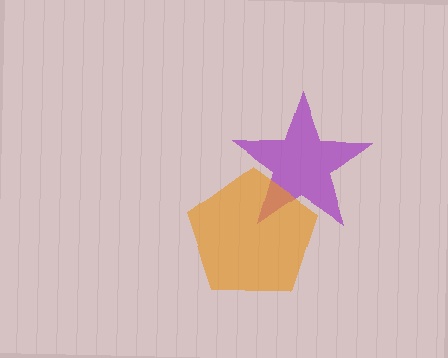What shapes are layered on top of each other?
The layered shapes are: a purple star, an orange pentagon.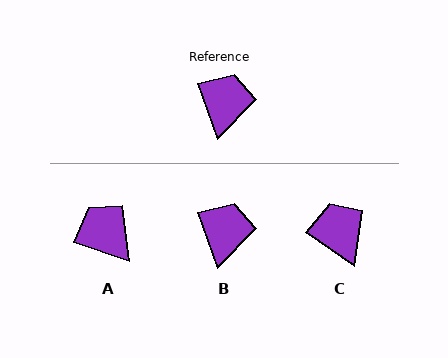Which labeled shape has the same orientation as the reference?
B.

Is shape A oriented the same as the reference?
No, it is off by about 51 degrees.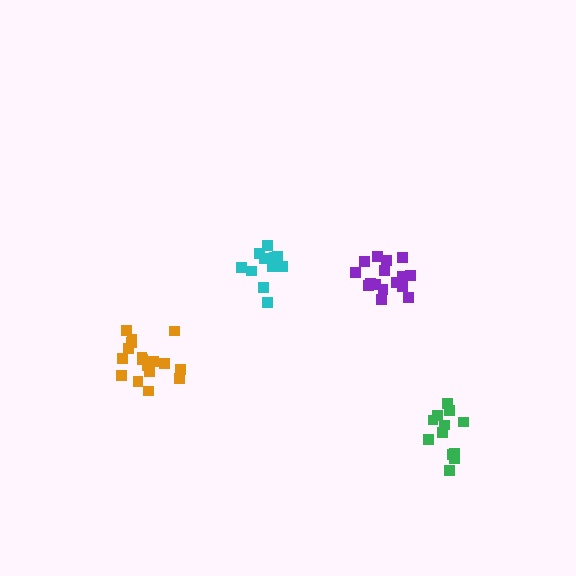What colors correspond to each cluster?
The clusters are colored: purple, orange, green, cyan.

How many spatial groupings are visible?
There are 4 spatial groupings.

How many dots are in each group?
Group 1: 16 dots, Group 2: 17 dots, Group 3: 12 dots, Group 4: 11 dots (56 total).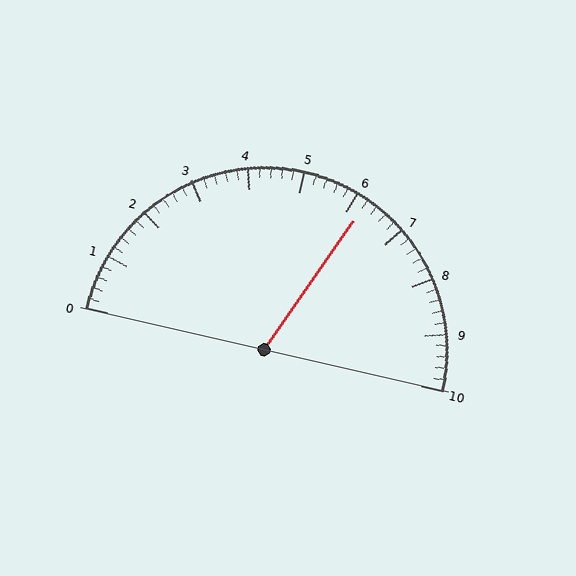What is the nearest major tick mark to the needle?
The nearest major tick mark is 6.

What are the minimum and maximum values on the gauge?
The gauge ranges from 0 to 10.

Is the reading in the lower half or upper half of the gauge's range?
The reading is in the upper half of the range (0 to 10).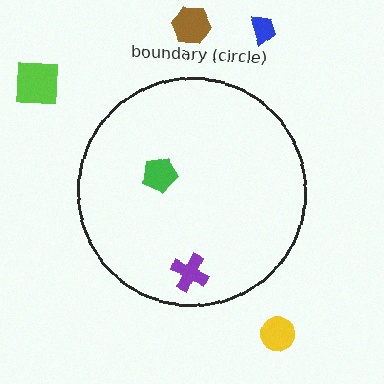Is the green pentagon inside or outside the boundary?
Inside.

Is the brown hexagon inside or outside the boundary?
Outside.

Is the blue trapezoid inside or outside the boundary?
Outside.